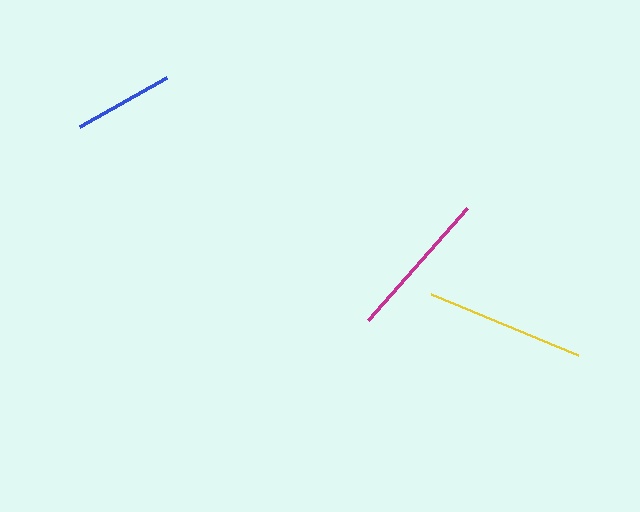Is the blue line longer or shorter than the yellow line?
The yellow line is longer than the blue line.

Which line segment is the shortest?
The blue line is the shortest at approximately 100 pixels.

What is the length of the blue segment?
The blue segment is approximately 100 pixels long.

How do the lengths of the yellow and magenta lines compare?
The yellow and magenta lines are approximately the same length.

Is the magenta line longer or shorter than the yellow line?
The yellow line is longer than the magenta line.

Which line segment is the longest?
The yellow line is the longest at approximately 159 pixels.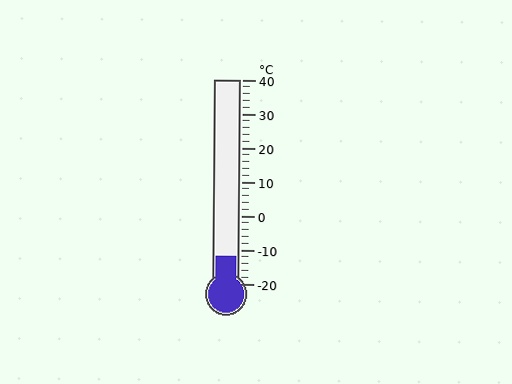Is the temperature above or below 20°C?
The temperature is below 20°C.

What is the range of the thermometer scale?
The thermometer scale ranges from -20°C to 40°C.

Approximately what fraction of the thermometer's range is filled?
The thermometer is filled to approximately 15% of its range.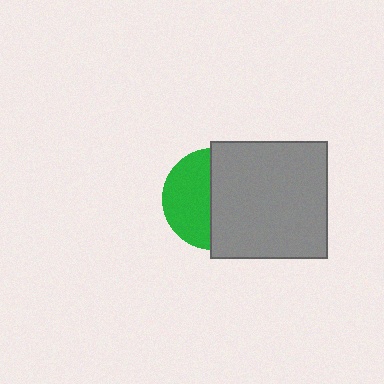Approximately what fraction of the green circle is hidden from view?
Roughly 54% of the green circle is hidden behind the gray square.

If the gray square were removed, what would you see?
You would see the complete green circle.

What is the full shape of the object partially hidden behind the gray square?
The partially hidden object is a green circle.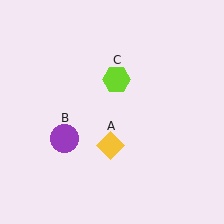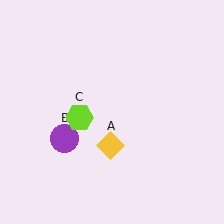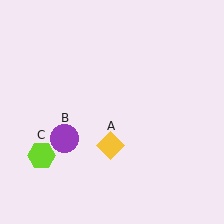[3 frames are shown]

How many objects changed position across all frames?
1 object changed position: lime hexagon (object C).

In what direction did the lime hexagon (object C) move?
The lime hexagon (object C) moved down and to the left.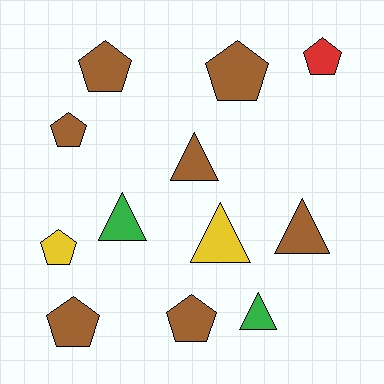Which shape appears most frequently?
Pentagon, with 7 objects.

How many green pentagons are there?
There are no green pentagons.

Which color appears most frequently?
Brown, with 7 objects.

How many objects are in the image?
There are 12 objects.